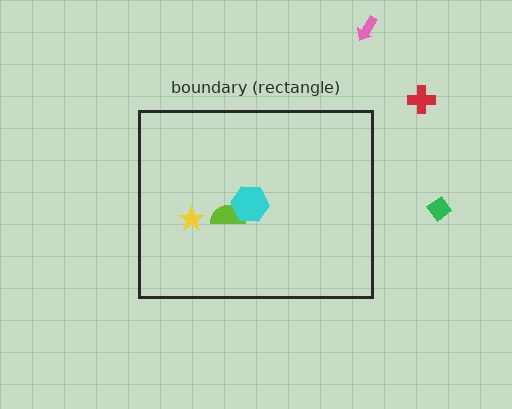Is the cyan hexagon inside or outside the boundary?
Inside.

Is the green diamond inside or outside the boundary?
Outside.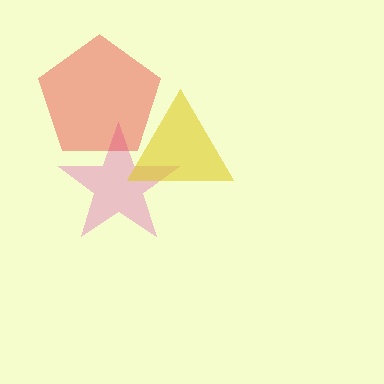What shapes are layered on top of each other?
The layered shapes are: a pink star, a yellow triangle, a red pentagon.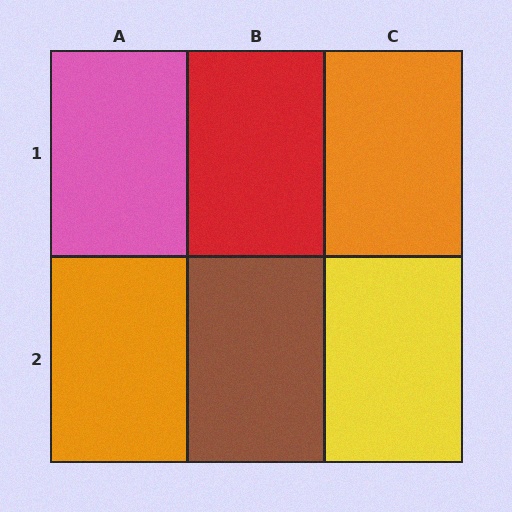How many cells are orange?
2 cells are orange.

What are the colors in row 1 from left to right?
Pink, red, orange.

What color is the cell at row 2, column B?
Brown.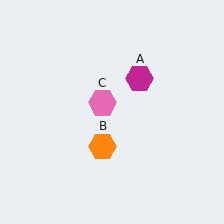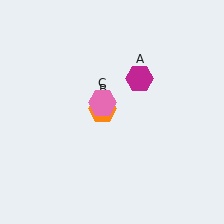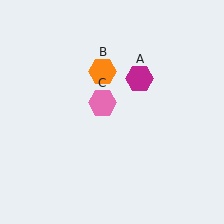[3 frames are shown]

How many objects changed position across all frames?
1 object changed position: orange hexagon (object B).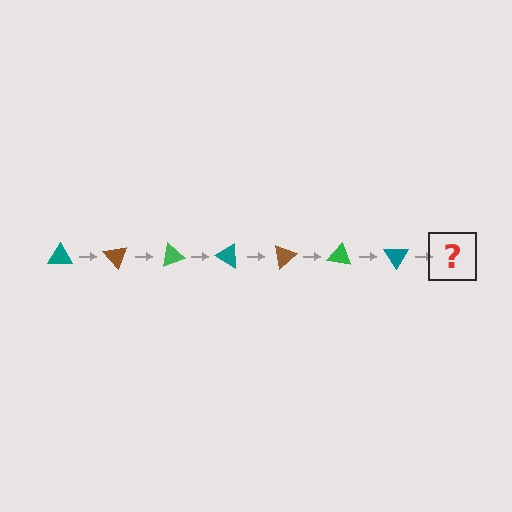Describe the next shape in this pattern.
It should be a brown triangle, rotated 350 degrees from the start.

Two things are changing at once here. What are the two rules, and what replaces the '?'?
The two rules are that it rotates 50 degrees each step and the color cycles through teal, brown, and green. The '?' should be a brown triangle, rotated 350 degrees from the start.